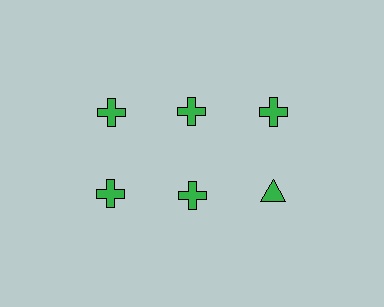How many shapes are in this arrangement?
There are 6 shapes arranged in a grid pattern.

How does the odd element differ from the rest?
It has a different shape: triangle instead of cross.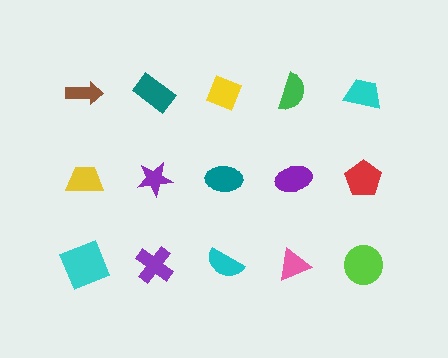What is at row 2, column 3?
A teal ellipse.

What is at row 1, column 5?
A cyan trapezoid.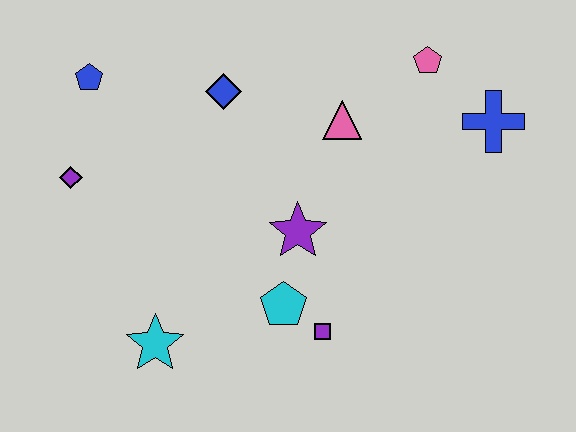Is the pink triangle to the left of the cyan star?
No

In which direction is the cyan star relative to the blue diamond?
The cyan star is below the blue diamond.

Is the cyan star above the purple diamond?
No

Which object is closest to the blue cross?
The pink pentagon is closest to the blue cross.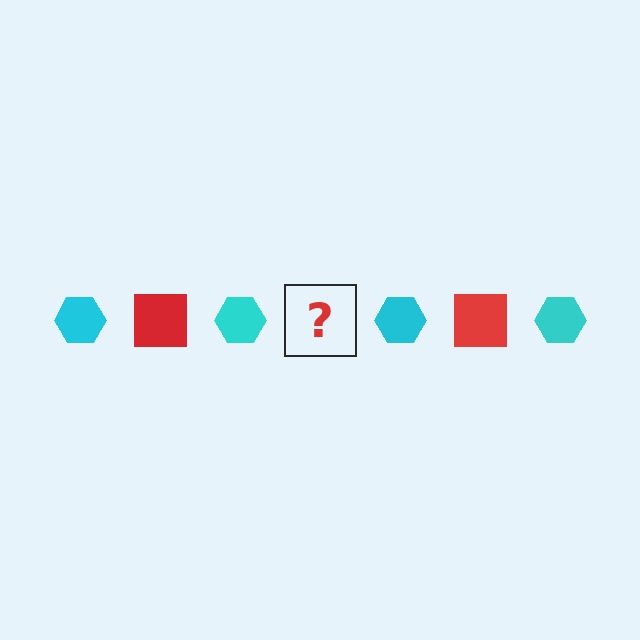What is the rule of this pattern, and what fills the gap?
The rule is that the pattern alternates between cyan hexagon and red square. The gap should be filled with a red square.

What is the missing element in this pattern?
The missing element is a red square.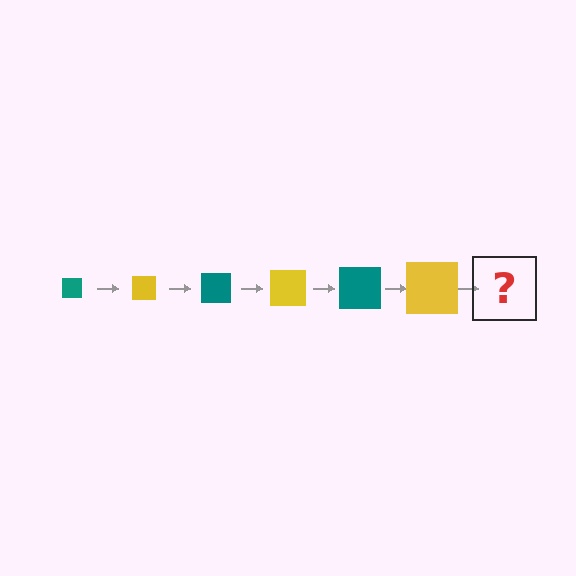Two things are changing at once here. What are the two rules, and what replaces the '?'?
The two rules are that the square grows larger each step and the color cycles through teal and yellow. The '?' should be a teal square, larger than the previous one.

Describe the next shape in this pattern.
It should be a teal square, larger than the previous one.